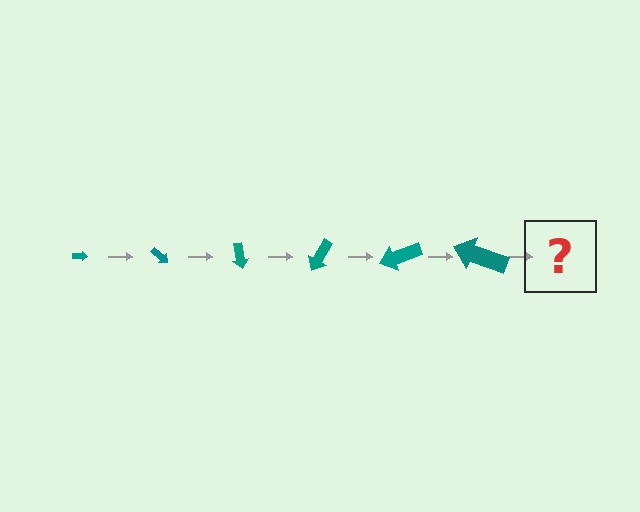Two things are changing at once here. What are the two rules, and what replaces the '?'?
The two rules are that the arrow grows larger each step and it rotates 40 degrees each step. The '?' should be an arrow, larger than the previous one and rotated 240 degrees from the start.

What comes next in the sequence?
The next element should be an arrow, larger than the previous one and rotated 240 degrees from the start.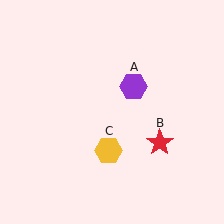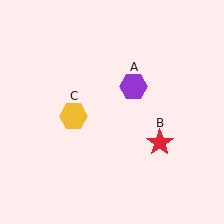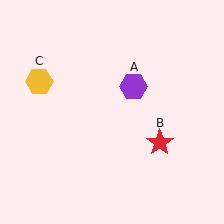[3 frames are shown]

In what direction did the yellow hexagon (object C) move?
The yellow hexagon (object C) moved up and to the left.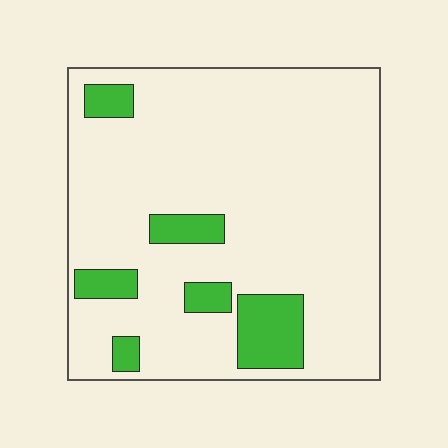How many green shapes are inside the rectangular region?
6.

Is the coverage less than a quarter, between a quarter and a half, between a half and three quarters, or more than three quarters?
Less than a quarter.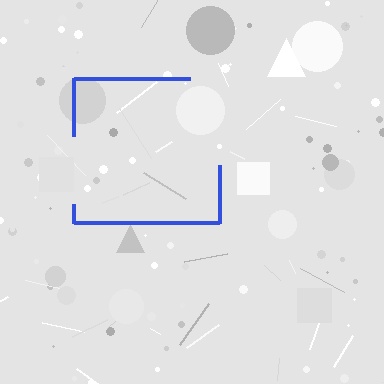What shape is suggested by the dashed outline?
The dashed outline suggests a square.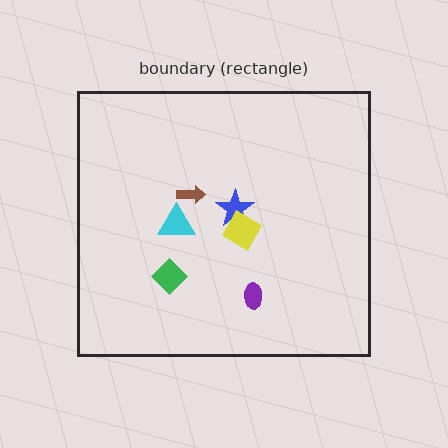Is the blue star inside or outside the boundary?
Inside.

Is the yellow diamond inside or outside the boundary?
Inside.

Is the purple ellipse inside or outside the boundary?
Inside.